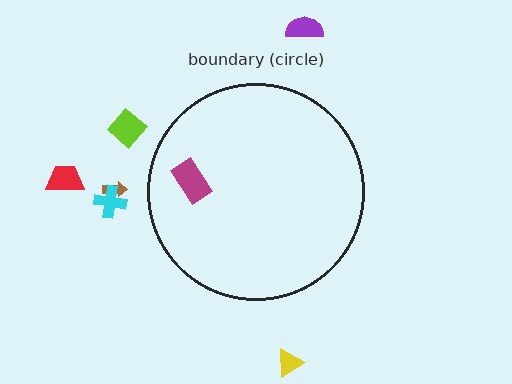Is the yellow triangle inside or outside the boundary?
Outside.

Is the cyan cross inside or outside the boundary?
Outside.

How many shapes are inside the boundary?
1 inside, 6 outside.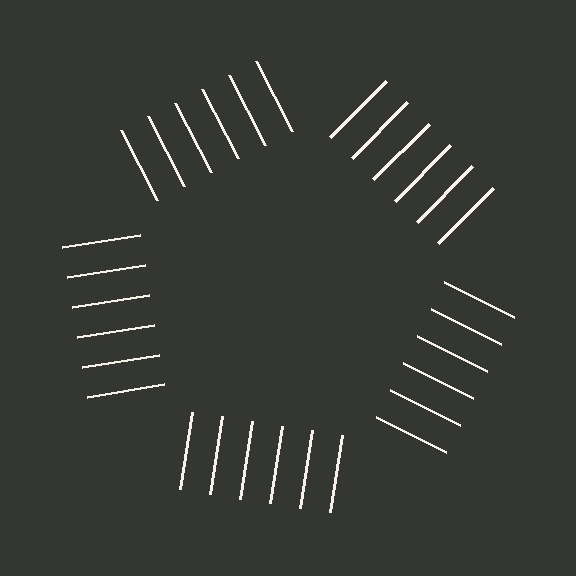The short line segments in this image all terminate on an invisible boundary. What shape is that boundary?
An illusory pentagon — the line segments terminate on its edges but no continuous stroke is drawn.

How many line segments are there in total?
30 — 6 along each of the 5 edges.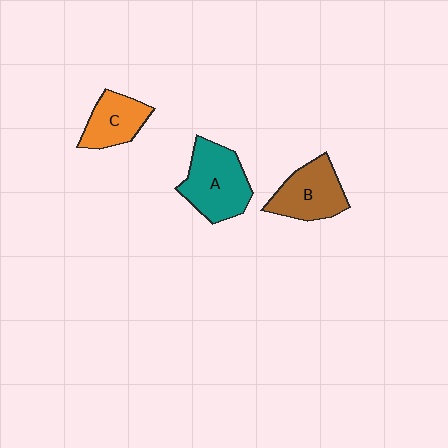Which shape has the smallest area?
Shape C (orange).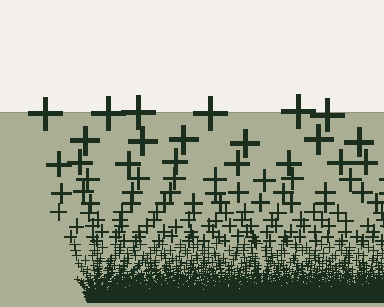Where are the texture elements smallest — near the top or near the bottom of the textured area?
Near the bottom.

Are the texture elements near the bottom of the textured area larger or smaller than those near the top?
Smaller. The gradient is inverted — elements near the bottom are smaller and denser.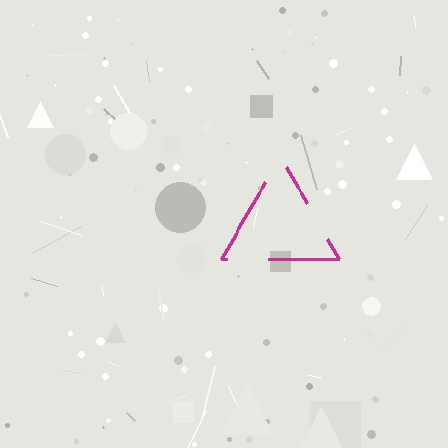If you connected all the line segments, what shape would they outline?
They would outline a triangle.